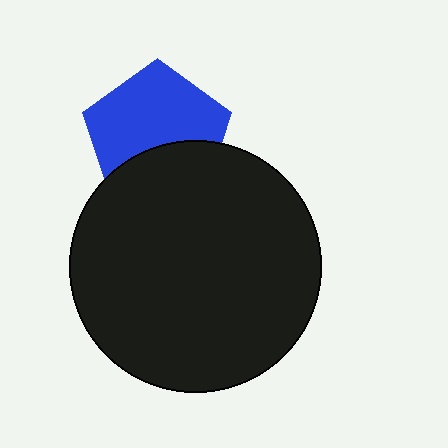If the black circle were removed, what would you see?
You would see the complete blue pentagon.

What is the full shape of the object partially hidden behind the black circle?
The partially hidden object is a blue pentagon.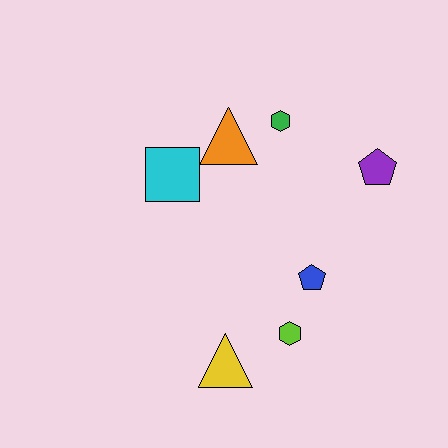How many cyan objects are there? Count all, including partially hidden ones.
There is 1 cyan object.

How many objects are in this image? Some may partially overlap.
There are 7 objects.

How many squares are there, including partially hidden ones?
There is 1 square.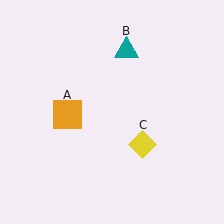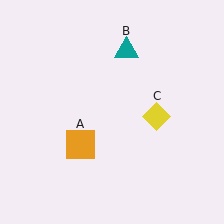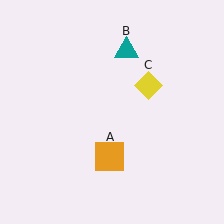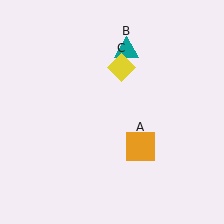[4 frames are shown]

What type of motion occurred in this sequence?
The orange square (object A), yellow diamond (object C) rotated counterclockwise around the center of the scene.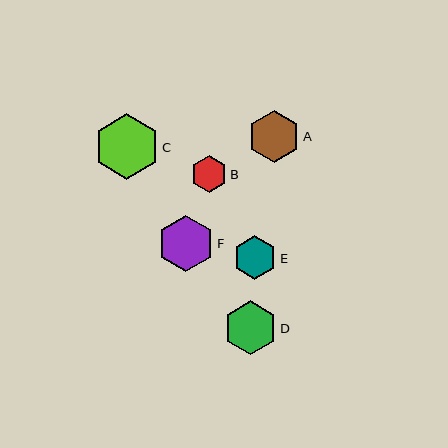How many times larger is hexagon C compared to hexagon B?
Hexagon C is approximately 1.8 times the size of hexagon B.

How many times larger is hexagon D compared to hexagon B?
Hexagon D is approximately 1.5 times the size of hexagon B.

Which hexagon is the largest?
Hexagon C is the largest with a size of approximately 65 pixels.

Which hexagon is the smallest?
Hexagon B is the smallest with a size of approximately 37 pixels.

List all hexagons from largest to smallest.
From largest to smallest: C, F, D, A, E, B.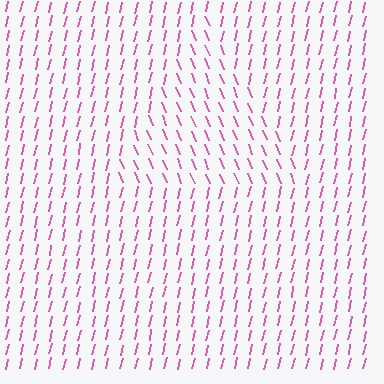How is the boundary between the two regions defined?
The boundary is defined purely by a change in line orientation (approximately 35 degrees difference). All lines are the same color and thickness.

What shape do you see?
I see a triangle.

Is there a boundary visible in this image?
Yes, there is a texture boundary formed by a change in line orientation.